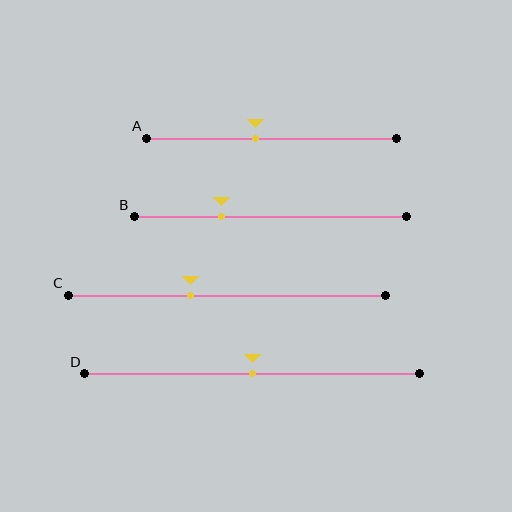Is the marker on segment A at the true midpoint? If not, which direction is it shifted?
No, the marker on segment A is shifted to the left by about 6% of the segment length.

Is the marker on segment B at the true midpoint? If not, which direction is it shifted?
No, the marker on segment B is shifted to the left by about 18% of the segment length.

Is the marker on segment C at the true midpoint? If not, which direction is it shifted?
No, the marker on segment C is shifted to the left by about 12% of the segment length.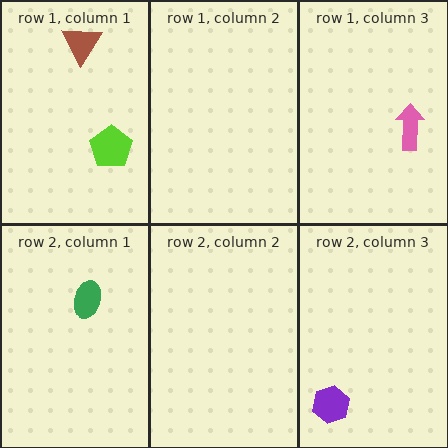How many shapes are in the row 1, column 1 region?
2.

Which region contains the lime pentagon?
The row 1, column 1 region.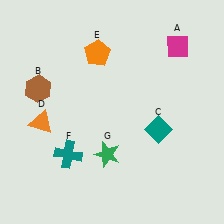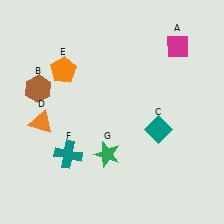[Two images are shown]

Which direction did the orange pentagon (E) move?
The orange pentagon (E) moved left.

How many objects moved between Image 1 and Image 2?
1 object moved between the two images.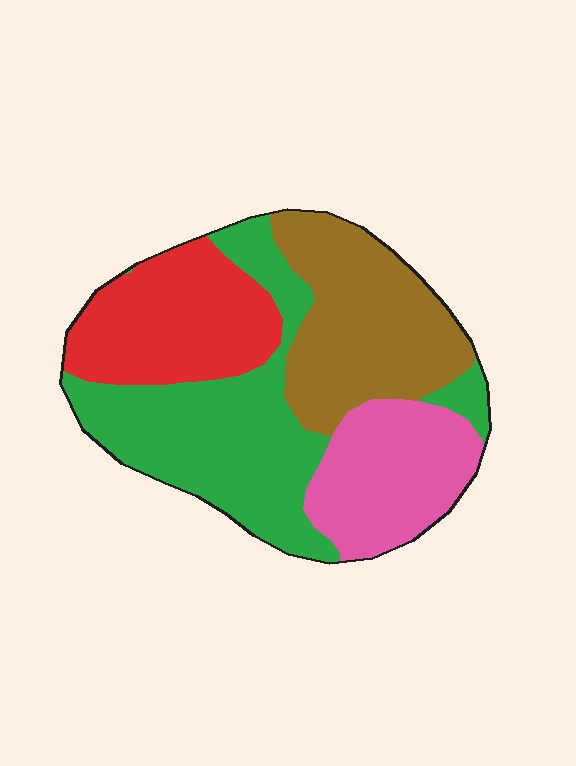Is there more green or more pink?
Green.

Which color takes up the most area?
Green, at roughly 35%.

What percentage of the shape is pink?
Pink takes up less than a quarter of the shape.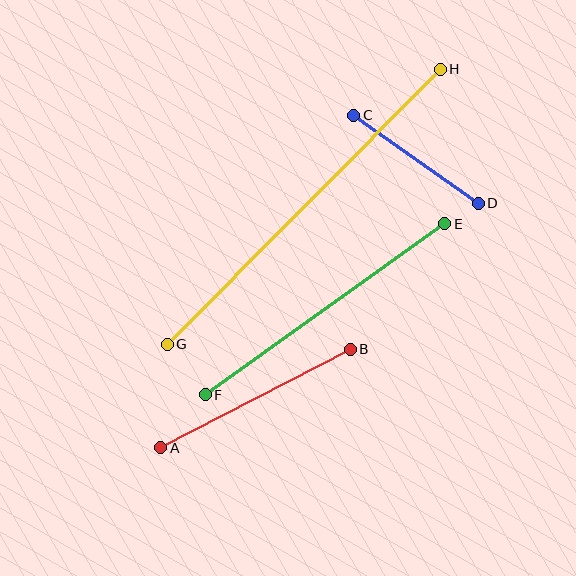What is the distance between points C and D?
The distance is approximately 153 pixels.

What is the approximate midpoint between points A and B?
The midpoint is at approximately (255, 399) pixels.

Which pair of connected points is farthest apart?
Points G and H are farthest apart.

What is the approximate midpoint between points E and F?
The midpoint is at approximately (325, 309) pixels.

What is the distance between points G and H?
The distance is approximately 388 pixels.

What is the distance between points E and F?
The distance is approximately 294 pixels.